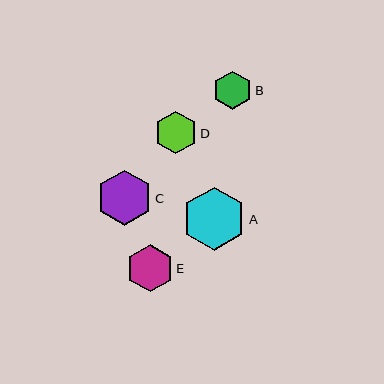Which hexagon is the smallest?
Hexagon B is the smallest with a size of approximately 38 pixels.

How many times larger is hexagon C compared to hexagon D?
Hexagon C is approximately 1.3 times the size of hexagon D.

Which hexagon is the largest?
Hexagon A is the largest with a size of approximately 63 pixels.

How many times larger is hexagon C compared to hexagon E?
Hexagon C is approximately 1.2 times the size of hexagon E.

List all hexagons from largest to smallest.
From largest to smallest: A, C, E, D, B.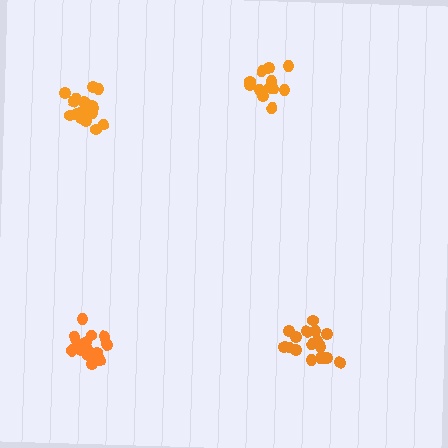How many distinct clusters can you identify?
There are 4 distinct clusters.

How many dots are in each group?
Group 1: 18 dots, Group 2: 14 dots, Group 3: 17 dots, Group 4: 18 dots (67 total).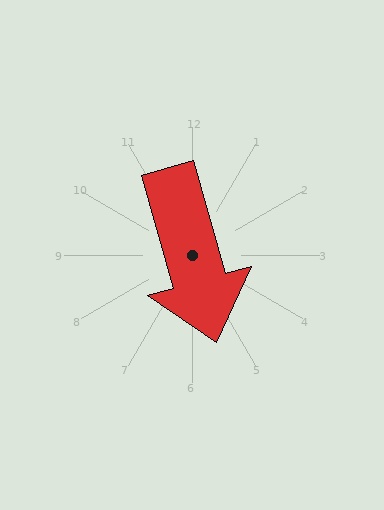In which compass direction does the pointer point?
South.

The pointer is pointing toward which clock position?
Roughly 5 o'clock.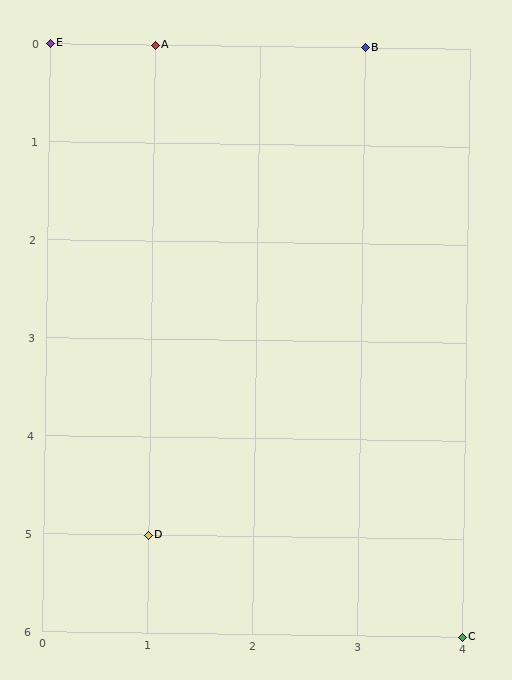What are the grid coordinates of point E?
Point E is at grid coordinates (0, 0).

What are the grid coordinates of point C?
Point C is at grid coordinates (4, 6).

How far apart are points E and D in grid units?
Points E and D are 1 column and 5 rows apart (about 5.1 grid units diagonally).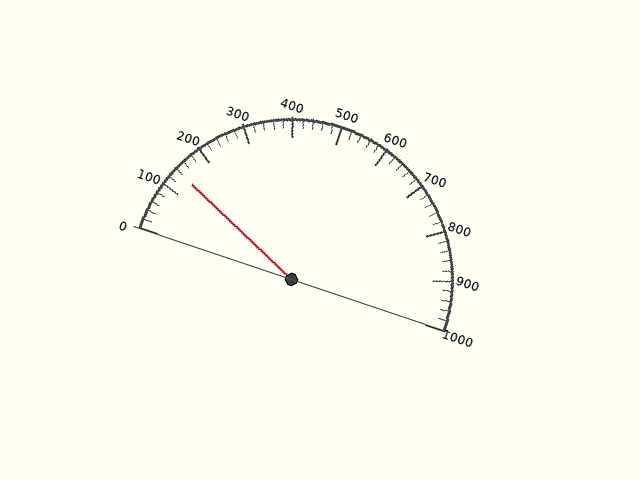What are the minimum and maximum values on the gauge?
The gauge ranges from 0 to 1000.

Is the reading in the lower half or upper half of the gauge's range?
The reading is in the lower half of the range (0 to 1000).